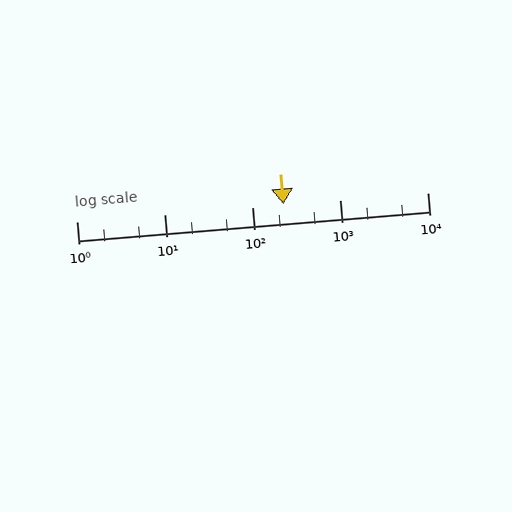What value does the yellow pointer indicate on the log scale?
The pointer indicates approximately 230.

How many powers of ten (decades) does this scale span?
The scale spans 4 decades, from 1 to 10000.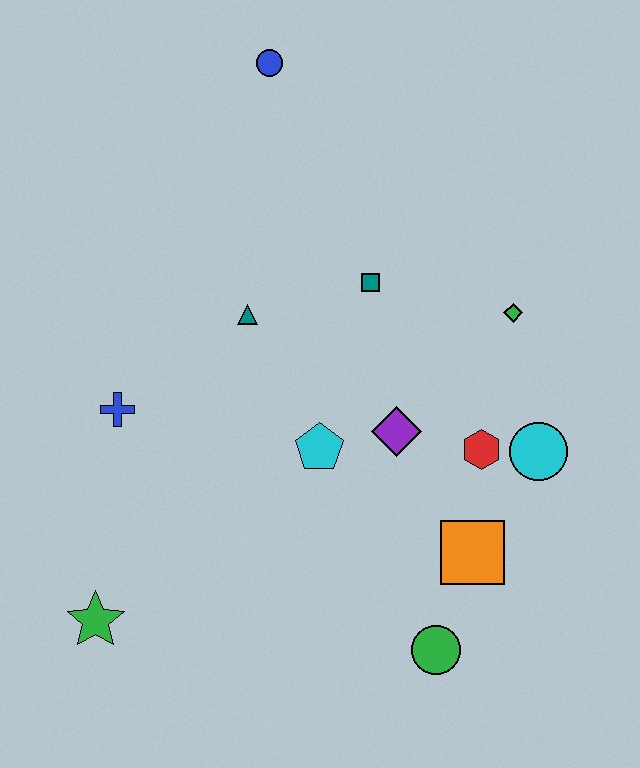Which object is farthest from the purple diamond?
The blue circle is farthest from the purple diamond.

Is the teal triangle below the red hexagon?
No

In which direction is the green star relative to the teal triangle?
The green star is below the teal triangle.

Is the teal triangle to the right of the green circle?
No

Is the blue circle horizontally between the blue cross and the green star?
No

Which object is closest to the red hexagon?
The cyan circle is closest to the red hexagon.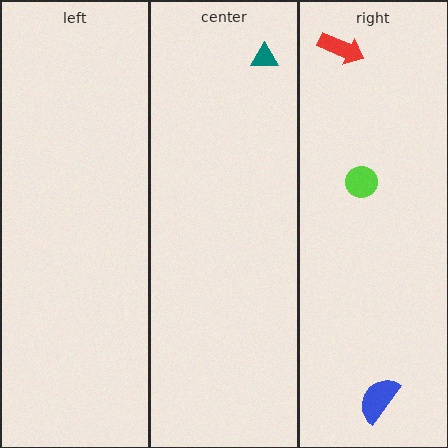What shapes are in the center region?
The teal triangle.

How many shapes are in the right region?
3.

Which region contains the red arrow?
The right region.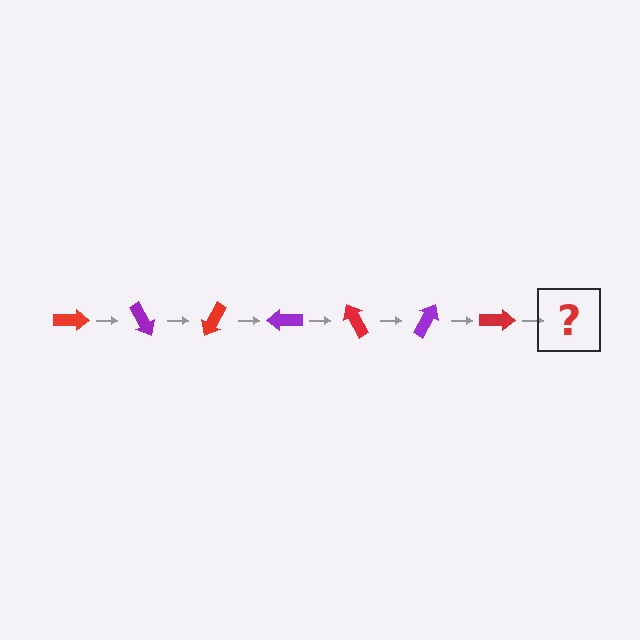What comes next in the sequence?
The next element should be a purple arrow, rotated 420 degrees from the start.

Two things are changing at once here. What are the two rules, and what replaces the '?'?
The two rules are that it rotates 60 degrees each step and the color cycles through red and purple. The '?' should be a purple arrow, rotated 420 degrees from the start.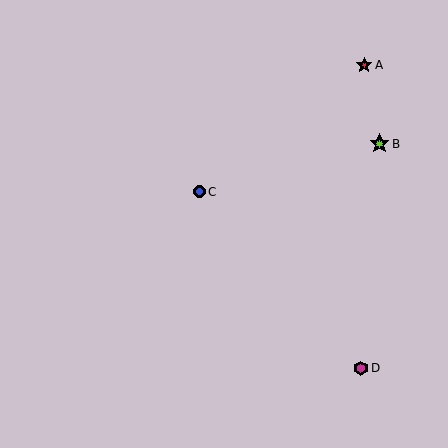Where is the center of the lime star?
The center of the lime star is at (380, 144).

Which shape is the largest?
The lime star (labeled B) is the largest.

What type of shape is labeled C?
Shape C is a blue circle.